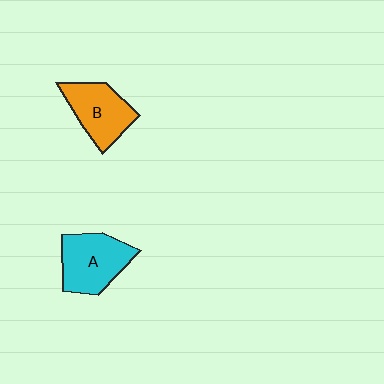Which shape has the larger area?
Shape A (cyan).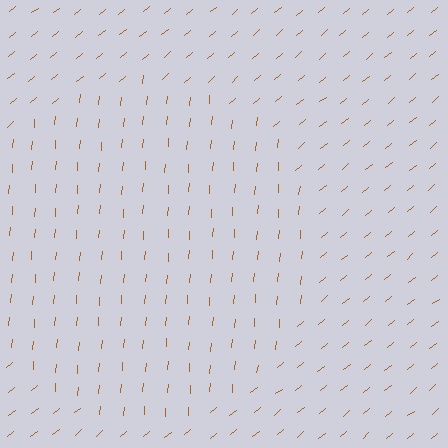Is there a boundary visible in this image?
Yes, there is a texture boundary formed by a change in line orientation.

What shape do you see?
I see a circle.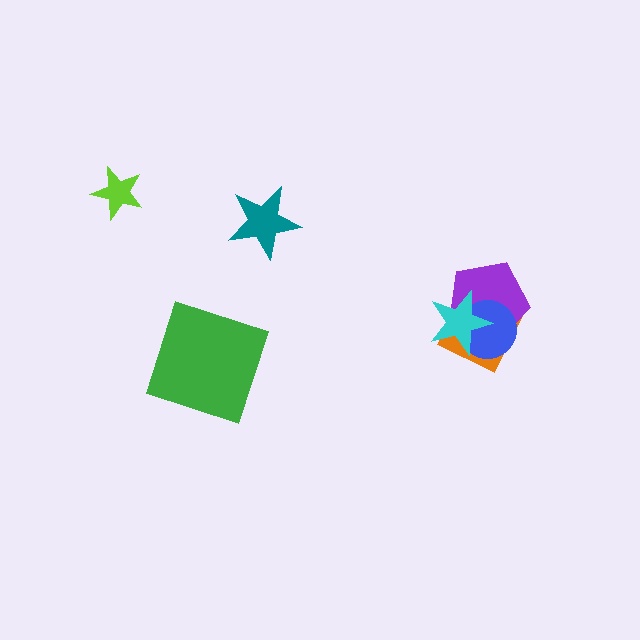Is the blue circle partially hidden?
Yes, it is partially covered by another shape.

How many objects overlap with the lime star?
0 objects overlap with the lime star.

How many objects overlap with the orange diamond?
3 objects overlap with the orange diamond.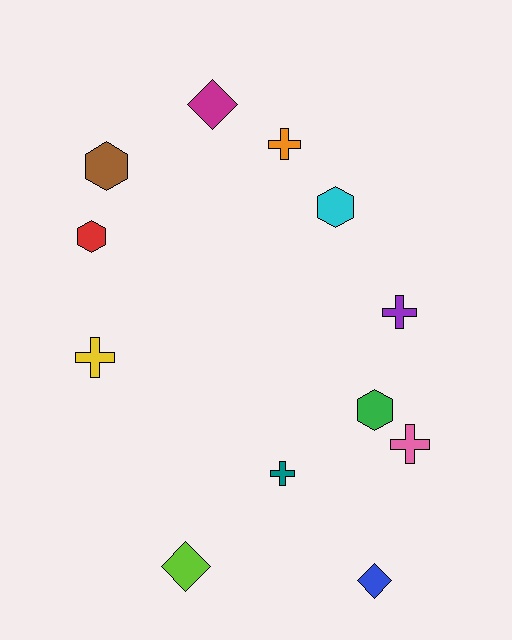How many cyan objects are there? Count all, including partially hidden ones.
There is 1 cyan object.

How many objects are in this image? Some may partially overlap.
There are 12 objects.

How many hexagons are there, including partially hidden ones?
There are 4 hexagons.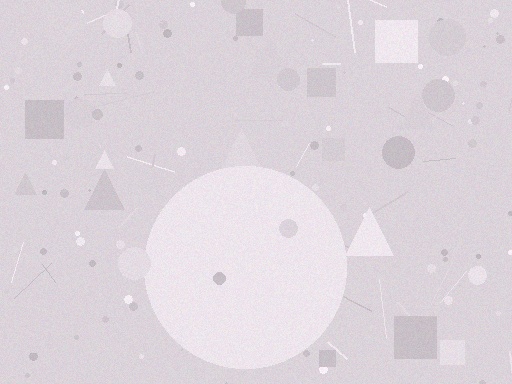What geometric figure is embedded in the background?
A circle is embedded in the background.